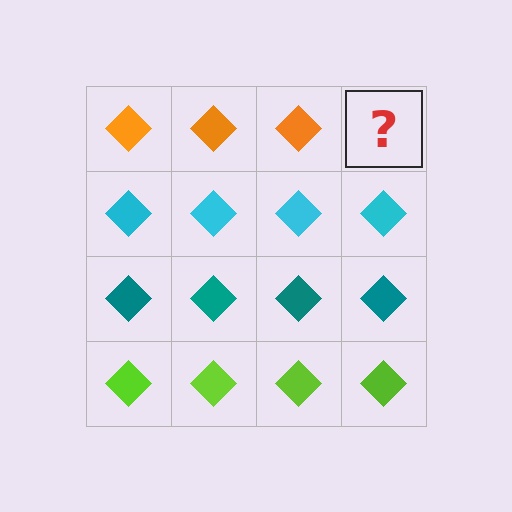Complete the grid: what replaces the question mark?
The question mark should be replaced with an orange diamond.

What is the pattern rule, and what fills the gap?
The rule is that each row has a consistent color. The gap should be filled with an orange diamond.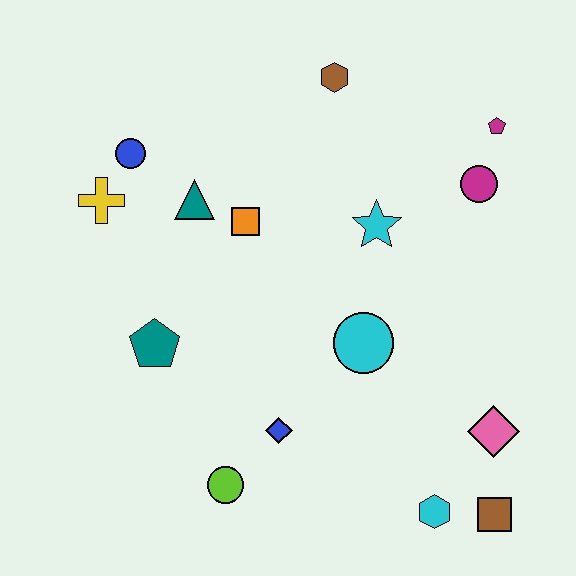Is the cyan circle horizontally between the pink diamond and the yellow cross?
Yes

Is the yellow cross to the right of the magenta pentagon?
No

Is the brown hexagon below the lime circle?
No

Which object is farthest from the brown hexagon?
The brown square is farthest from the brown hexagon.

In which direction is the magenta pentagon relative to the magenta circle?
The magenta pentagon is above the magenta circle.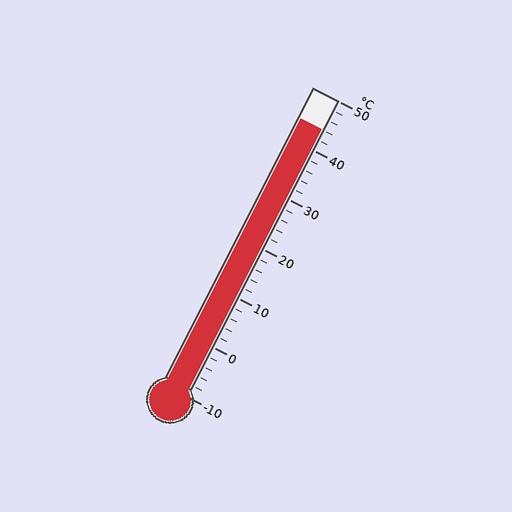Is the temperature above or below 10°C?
The temperature is above 10°C.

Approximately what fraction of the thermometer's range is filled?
The thermometer is filled to approximately 90% of its range.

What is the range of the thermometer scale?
The thermometer scale ranges from -10°C to 50°C.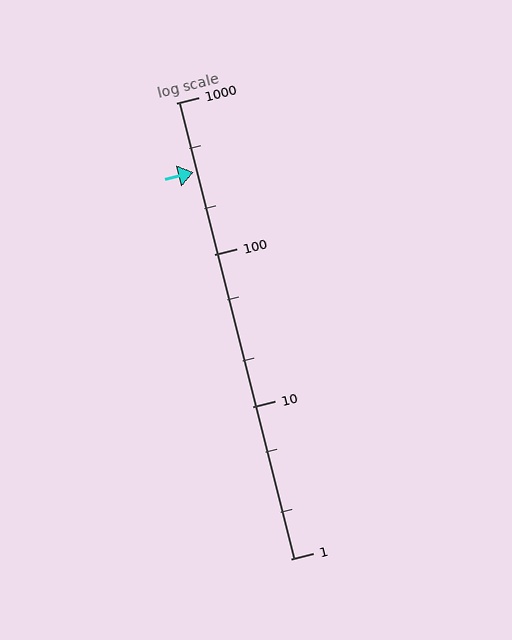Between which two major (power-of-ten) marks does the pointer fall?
The pointer is between 100 and 1000.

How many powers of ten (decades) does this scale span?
The scale spans 3 decades, from 1 to 1000.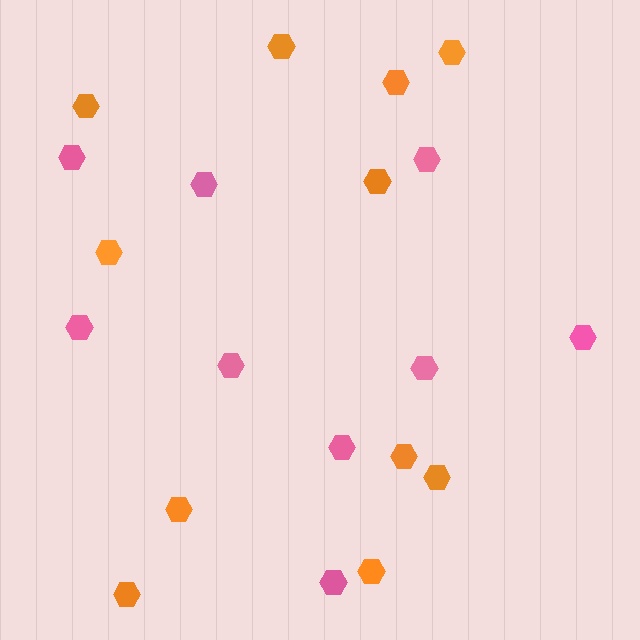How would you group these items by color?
There are 2 groups: one group of pink hexagons (9) and one group of orange hexagons (11).